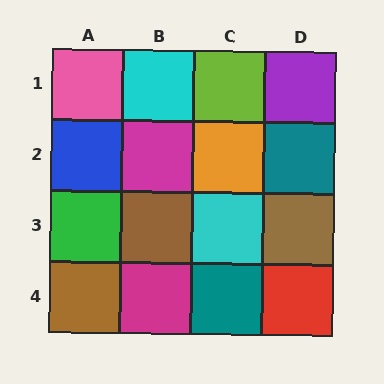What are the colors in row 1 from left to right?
Pink, cyan, lime, purple.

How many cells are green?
1 cell is green.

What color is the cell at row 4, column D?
Red.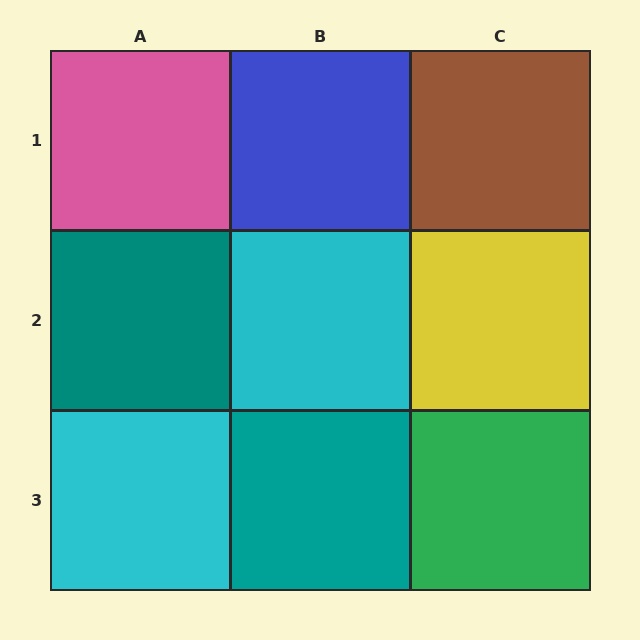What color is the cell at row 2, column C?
Yellow.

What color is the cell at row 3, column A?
Cyan.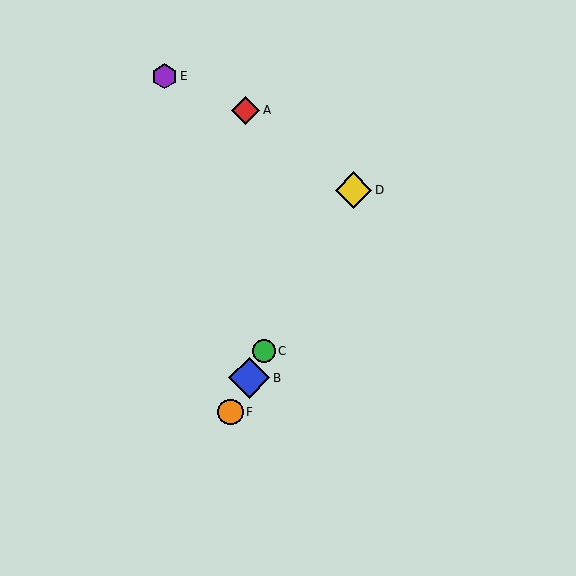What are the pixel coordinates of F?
Object F is at (230, 412).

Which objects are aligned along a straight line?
Objects B, C, D, F are aligned along a straight line.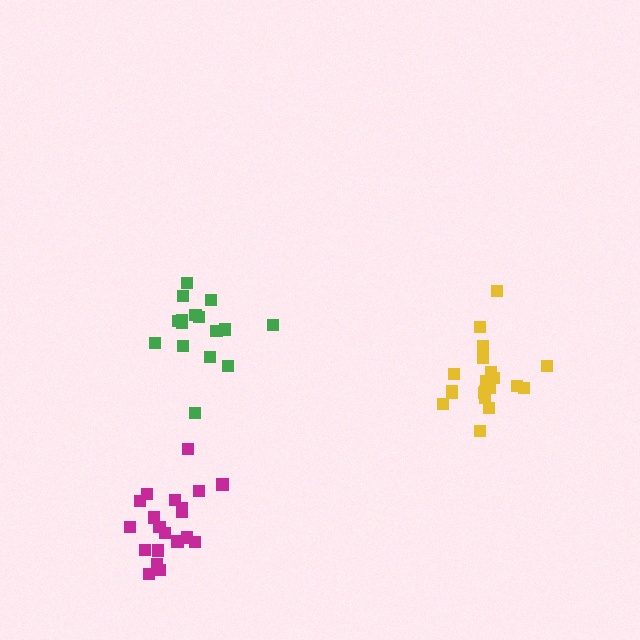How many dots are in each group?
Group 1: 16 dots, Group 2: 20 dots, Group 3: 20 dots (56 total).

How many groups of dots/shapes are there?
There are 3 groups.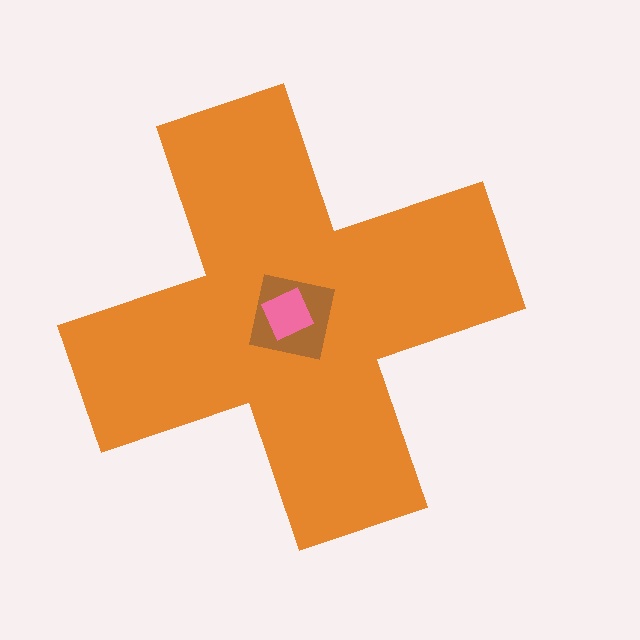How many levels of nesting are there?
3.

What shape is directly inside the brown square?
The pink square.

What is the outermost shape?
The orange cross.